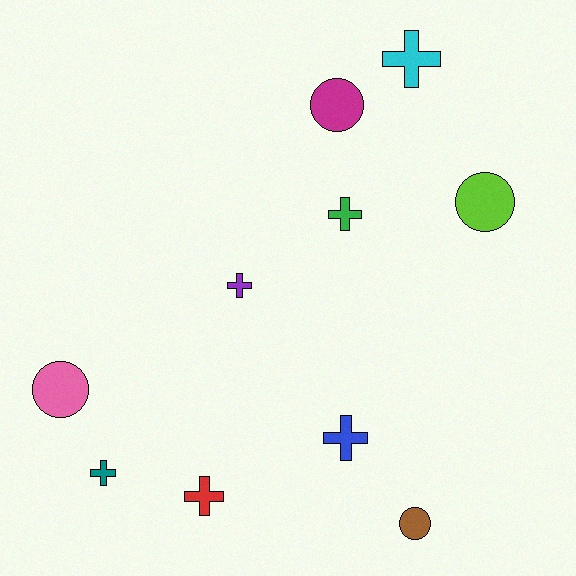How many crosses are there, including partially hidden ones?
There are 6 crosses.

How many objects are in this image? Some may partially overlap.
There are 10 objects.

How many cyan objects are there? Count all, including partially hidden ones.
There is 1 cyan object.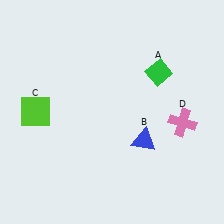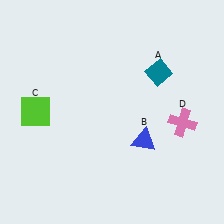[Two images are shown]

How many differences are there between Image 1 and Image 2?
There is 1 difference between the two images.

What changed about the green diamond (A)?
In Image 1, A is green. In Image 2, it changed to teal.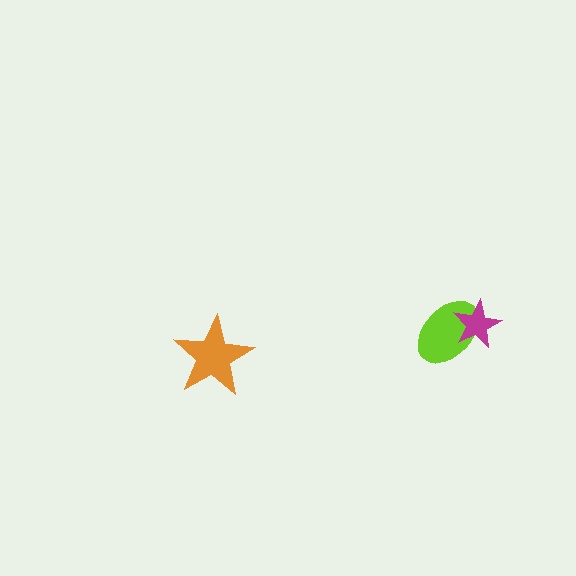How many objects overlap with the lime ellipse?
1 object overlaps with the lime ellipse.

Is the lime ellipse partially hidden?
Yes, it is partially covered by another shape.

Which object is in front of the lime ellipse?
The magenta star is in front of the lime ellipse.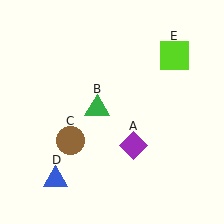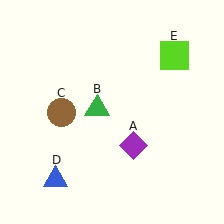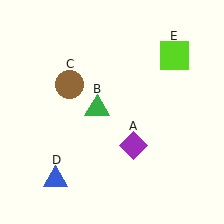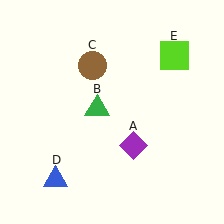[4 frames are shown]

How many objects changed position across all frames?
1 object changed position: brown circle (object C).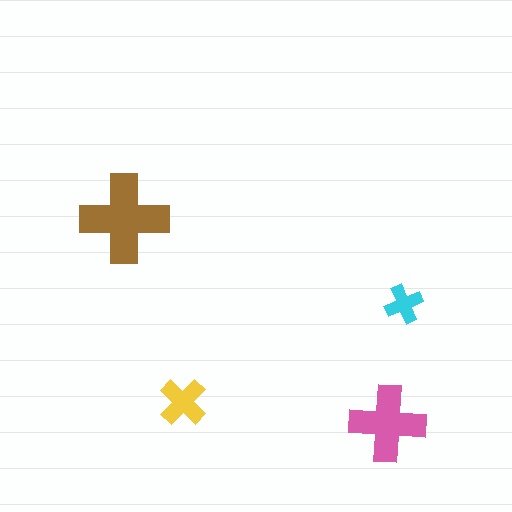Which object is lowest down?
The pink cross is bottommost.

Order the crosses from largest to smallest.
the brown one, the pink one, the yellow one, the cyan one.